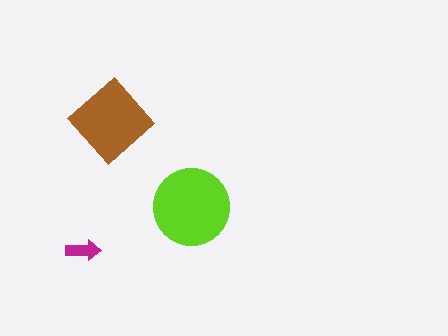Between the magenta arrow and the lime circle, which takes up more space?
The lime circle.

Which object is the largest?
The lime circle.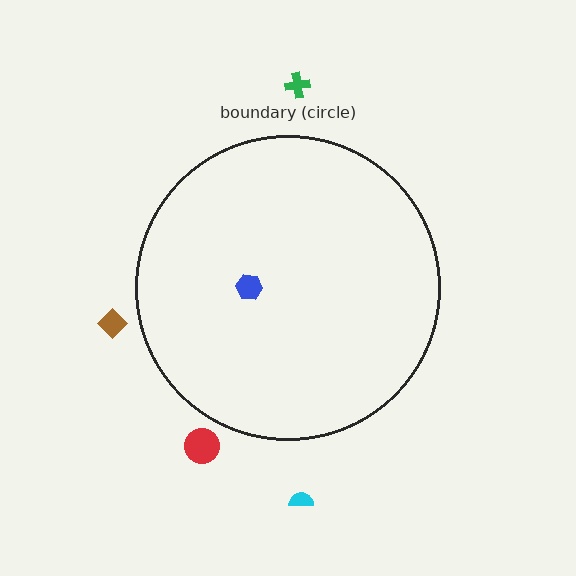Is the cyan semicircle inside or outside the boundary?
Outside.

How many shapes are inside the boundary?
1 inside, 4 outside.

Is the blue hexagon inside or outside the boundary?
Inside.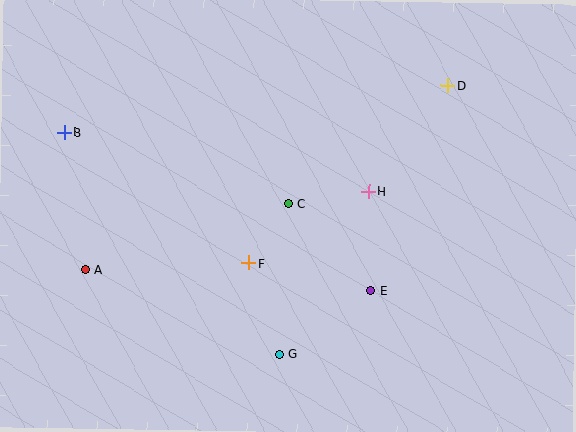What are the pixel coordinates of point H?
Point H is at (369, 192).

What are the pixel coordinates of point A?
Point A is at (85, 269).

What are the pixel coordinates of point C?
Point C is at (288, 204).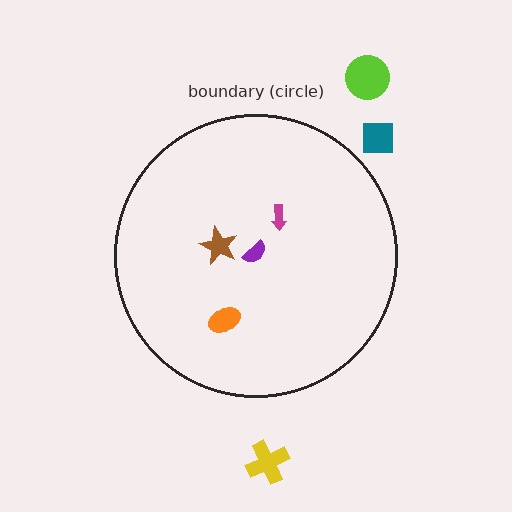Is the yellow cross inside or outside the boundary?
Outside.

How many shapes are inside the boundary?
4 inside, 3 outside.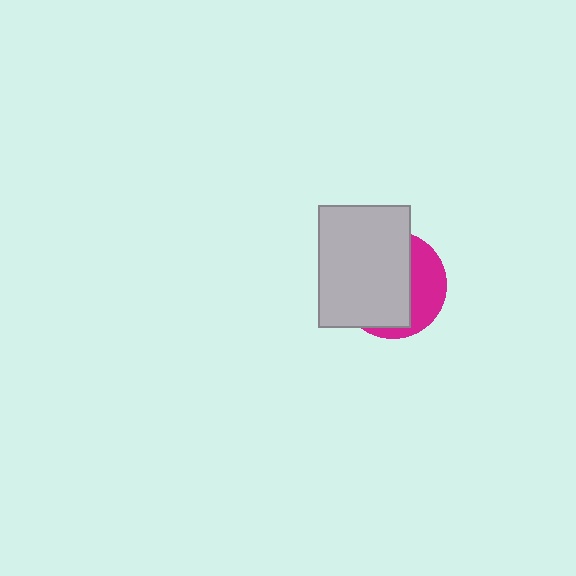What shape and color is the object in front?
The object in front is a light gray rectangle.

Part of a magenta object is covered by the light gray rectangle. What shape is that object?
It is a circle.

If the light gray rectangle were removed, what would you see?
You would see the complete magenta circle.